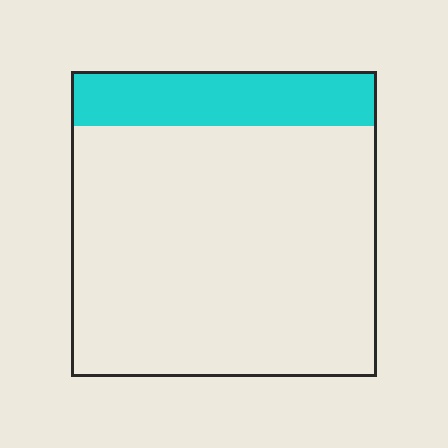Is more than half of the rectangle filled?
No.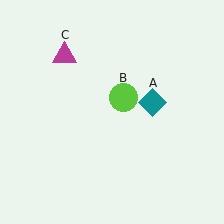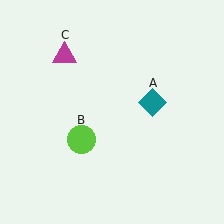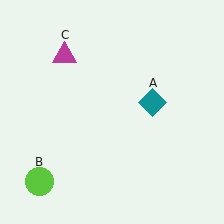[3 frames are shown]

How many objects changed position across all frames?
1 object changed position: lime circle (object B).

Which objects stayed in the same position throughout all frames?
Teal diamond (object A) and magenta triangle (object C) remained stationary.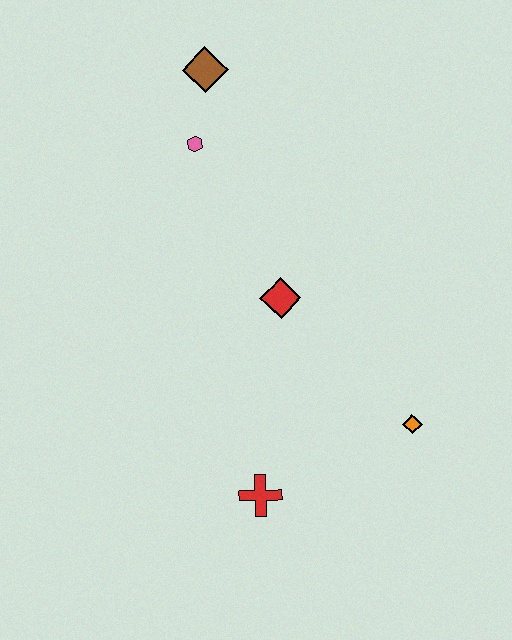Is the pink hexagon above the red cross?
Yes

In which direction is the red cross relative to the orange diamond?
The red cross is to the left of the orange diamond.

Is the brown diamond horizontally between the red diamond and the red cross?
No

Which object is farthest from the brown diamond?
The red cross is farthest from the brown diamond.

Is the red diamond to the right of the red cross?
Yes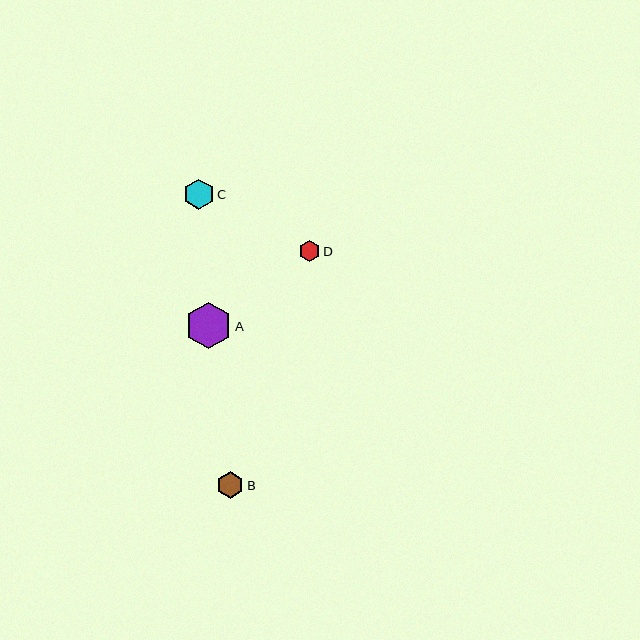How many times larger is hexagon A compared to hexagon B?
Hexagon A is approximately 1.7 times the size of hexagon B.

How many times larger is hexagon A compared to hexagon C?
Hexagon A is approximately 1.5 times the size of hexagon C.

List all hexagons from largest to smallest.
From largest to smallest: A, C, B, D.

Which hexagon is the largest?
Hexagon A is the largest with a size of approximately 46 pixels.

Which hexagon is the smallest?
Hexagon D is the smallest with a size of approximately 21 pixels.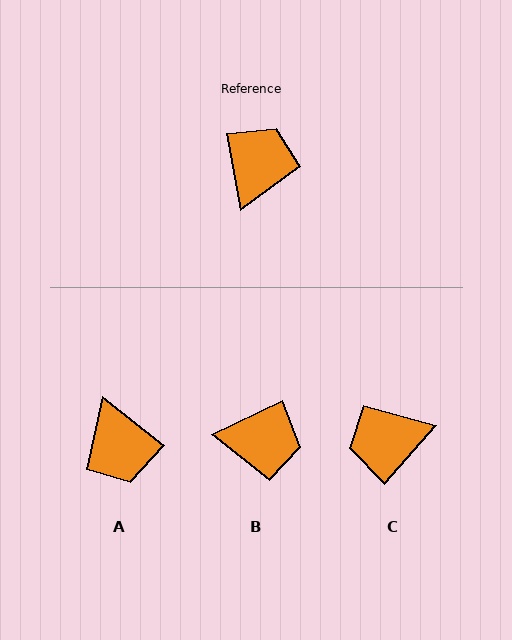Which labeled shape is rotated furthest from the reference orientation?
A, about 139 degrees away.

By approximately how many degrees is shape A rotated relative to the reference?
Approximately 139 degrees clockwise.